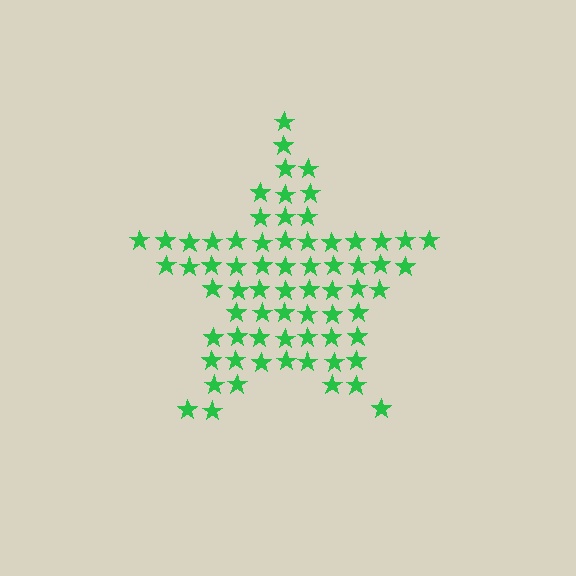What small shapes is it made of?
It is made of small stars.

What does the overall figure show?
The overall figure shows a star.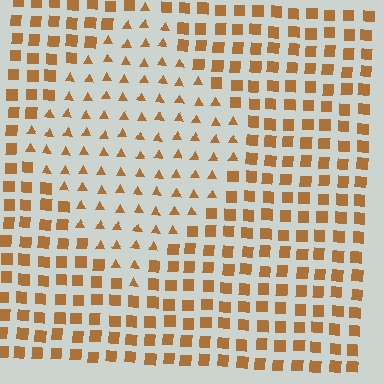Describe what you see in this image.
The image is filled with small brown elements arranged in a uniform grid. A diamond-shaped region contains triangles, while the surrounding area contains squares. The boundary is defined purely by the change in element shape.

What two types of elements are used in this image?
The image uses triangles inside the diamond region and squares outside it.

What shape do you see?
I see a diamond.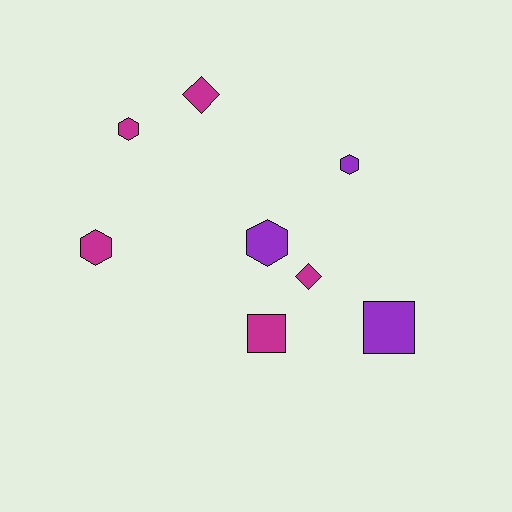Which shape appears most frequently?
Hexagon, with 4 objects.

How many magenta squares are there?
There is 1 magenta square.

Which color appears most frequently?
Magenta, with 5 objects.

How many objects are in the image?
There are 8 objects.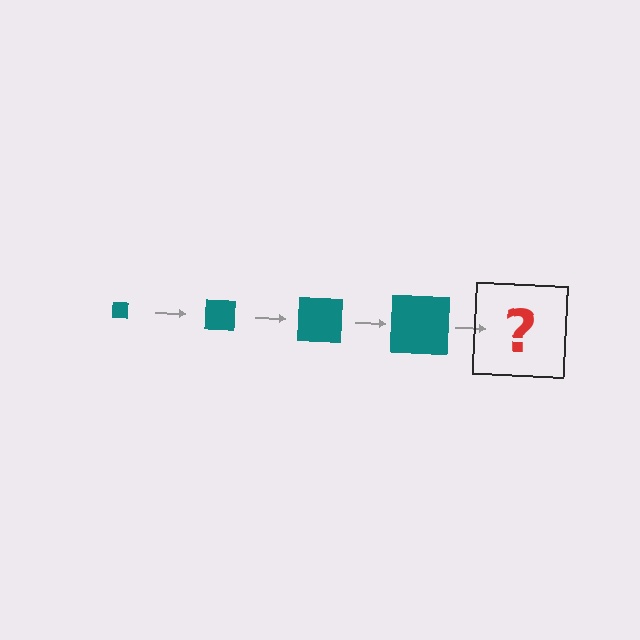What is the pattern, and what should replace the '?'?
The pattern is that the square gets progressively larger each step. The '?' should be a teal square, larger than the previous one.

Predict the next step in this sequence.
The next step is a teal square, larger than the previous one.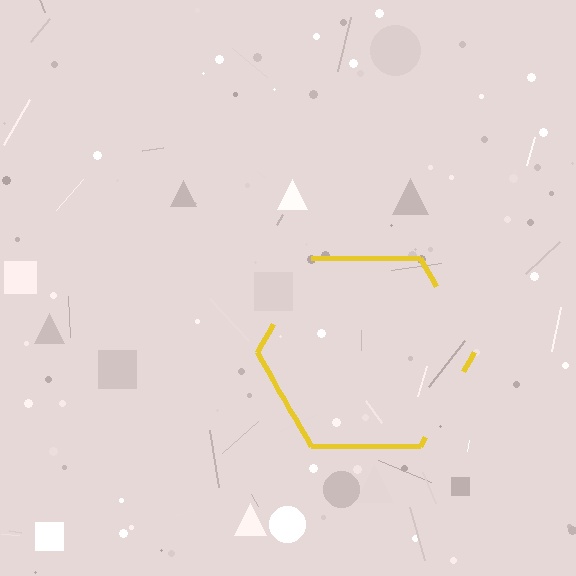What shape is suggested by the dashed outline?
The dashed outline suggests a hexagon.